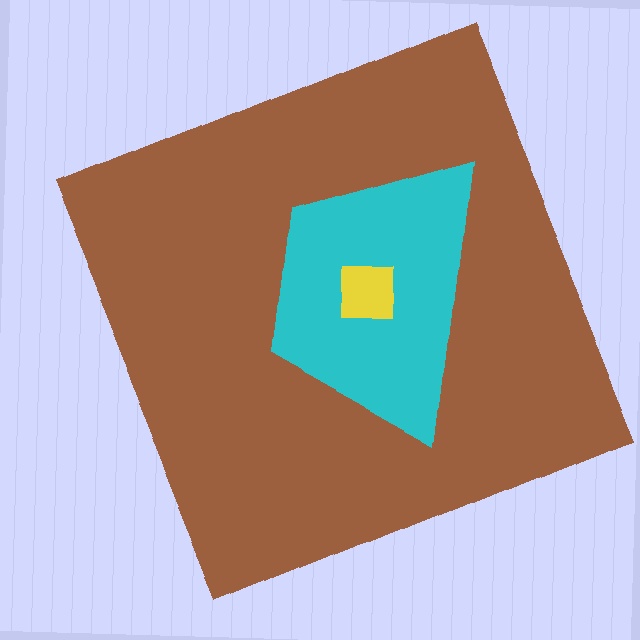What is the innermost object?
The yellow square.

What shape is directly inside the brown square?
The cyan trapezoid.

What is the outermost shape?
The brown square.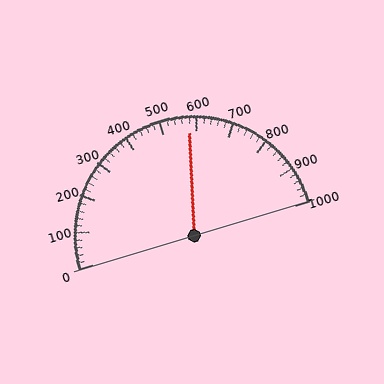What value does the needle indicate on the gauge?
The needle indicates approximately 580.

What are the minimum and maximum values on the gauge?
The gauge ranges from 0 to 1000.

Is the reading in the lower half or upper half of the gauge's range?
The reading is in the upper half of the range (0 to 1000).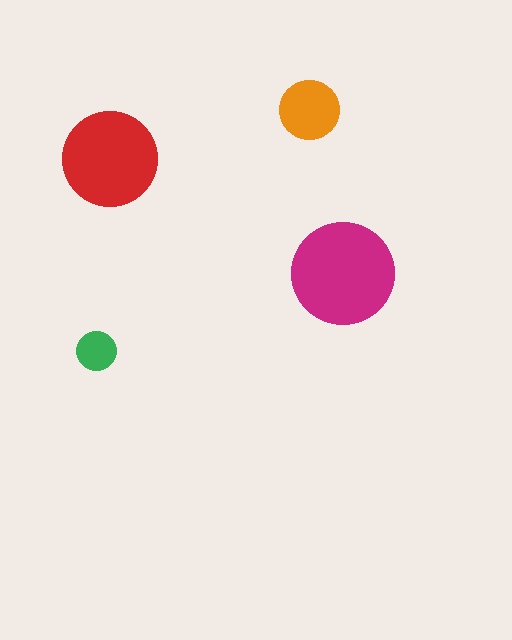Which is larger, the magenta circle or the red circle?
The magenta one.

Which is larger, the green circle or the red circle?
The red one.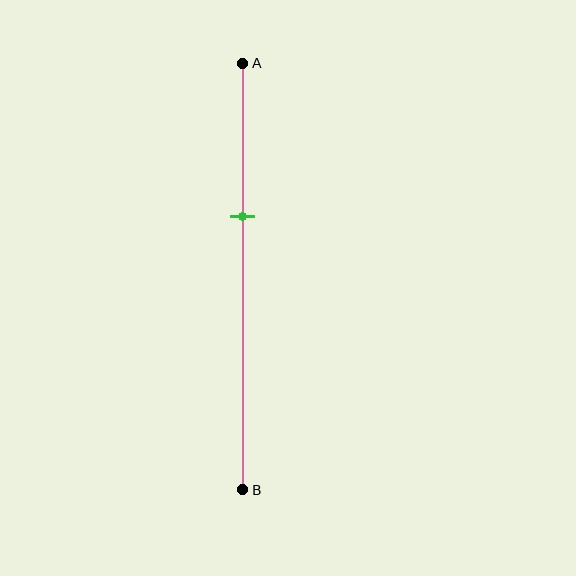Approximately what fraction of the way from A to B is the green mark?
The green mark is approximately 35% of the way from A to B.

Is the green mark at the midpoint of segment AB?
No, the mark is at about 35% from A, not at the 50% midpoint.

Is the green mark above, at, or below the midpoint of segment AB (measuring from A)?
The green mark is above the midpoint of segment AB.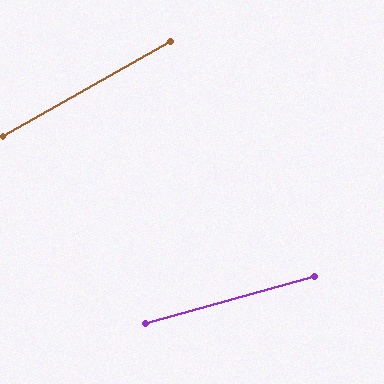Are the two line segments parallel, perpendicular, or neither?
Neither parallel nor perpendicular — they differ by about 14°.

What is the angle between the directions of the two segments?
Approximately 14 degrees.